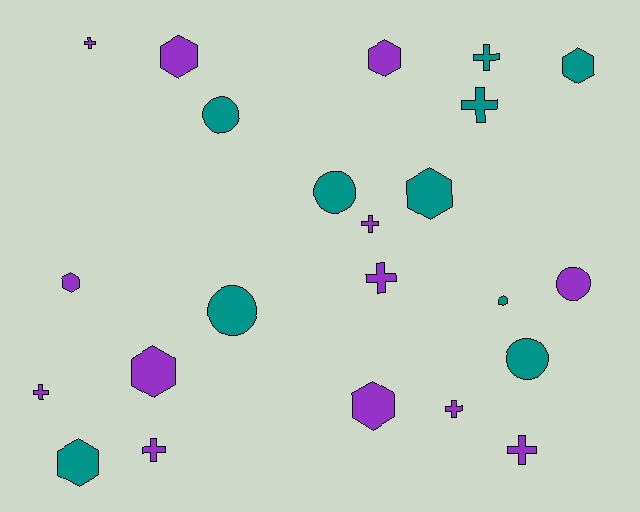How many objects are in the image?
There are 23 objects.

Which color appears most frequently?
Purple, with 13 objects.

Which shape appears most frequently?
Hexagon, with 9 objects.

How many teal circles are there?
There are 4 teal circles.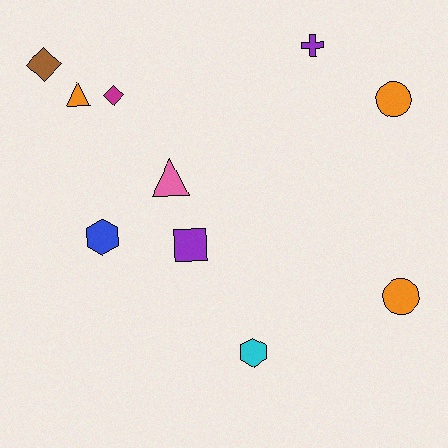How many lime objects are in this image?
There are no lime objects.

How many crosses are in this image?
There is 1 cross.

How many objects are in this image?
There are 10 objects.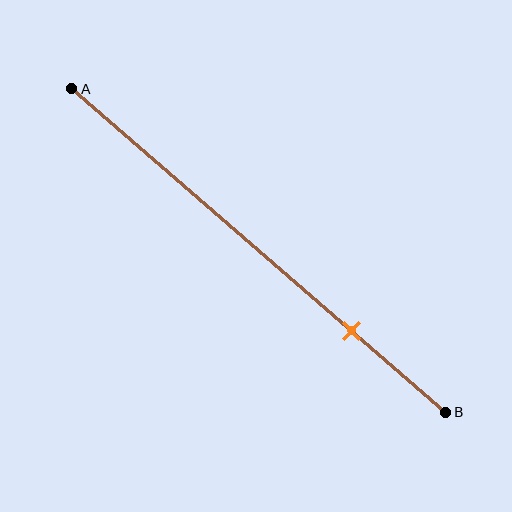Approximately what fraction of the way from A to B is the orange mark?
The orange mark is approximately 75% of the way from A to B.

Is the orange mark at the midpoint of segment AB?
No, the mark is at about 75% from A, not at the 50% midpoint.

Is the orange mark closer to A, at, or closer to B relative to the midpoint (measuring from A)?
The orange mark is closer to point B than the midpoint of segment AB.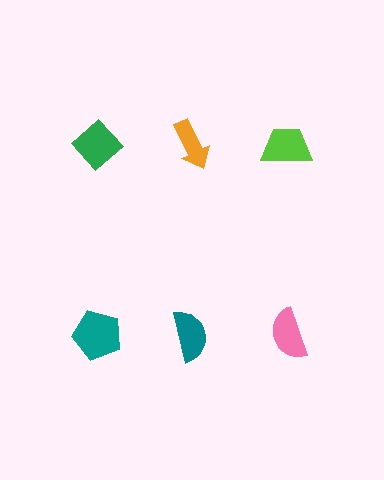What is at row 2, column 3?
A pink semicircle.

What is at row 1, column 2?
An orange arrow.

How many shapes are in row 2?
3 shapes.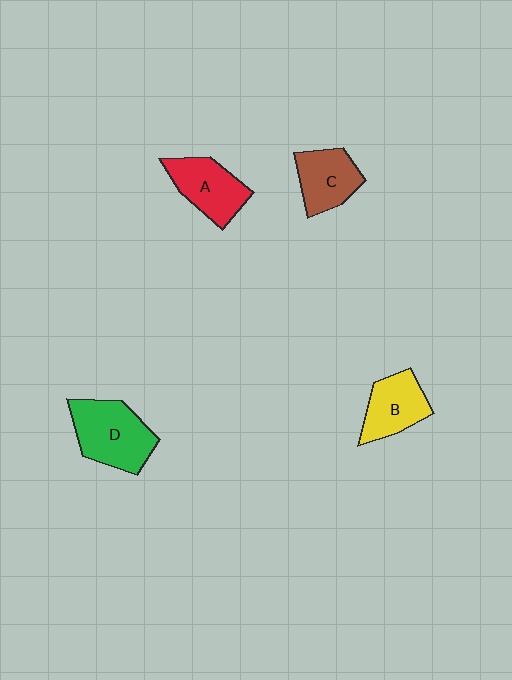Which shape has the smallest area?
Shape C (brown).